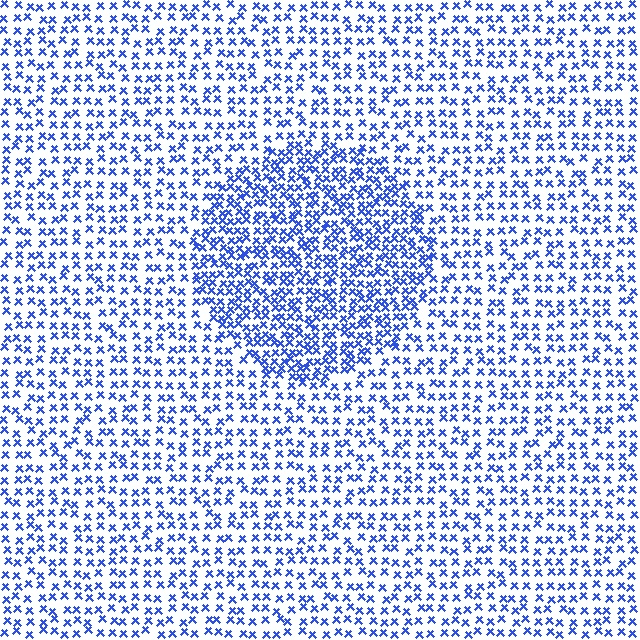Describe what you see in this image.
The image contains small blue elements arranged at two different densities. A circle-shaped region is visible where the elements are more densely packed than the surrounding area.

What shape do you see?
I see a circle.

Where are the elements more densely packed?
The elements are more densely packed inside the circle boundary.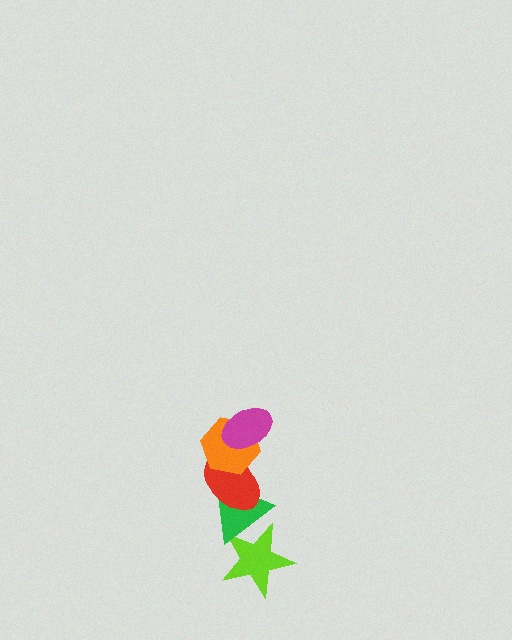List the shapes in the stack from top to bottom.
From top to bottom: the magenta ellipse, the orange hexagon, the red ellipse, the green triangle, the lime star.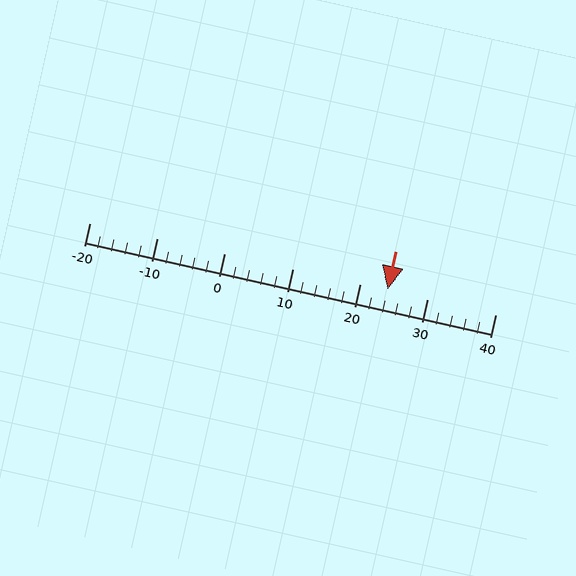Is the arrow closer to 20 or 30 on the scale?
The arrow is closer to 20.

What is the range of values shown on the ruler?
The ruler shows values from -20 to 40.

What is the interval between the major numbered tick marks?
The major tick marks are spaced 10 units apart.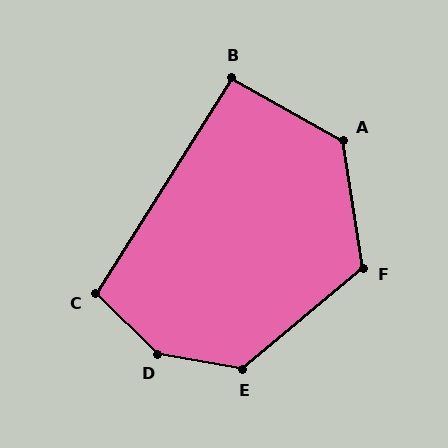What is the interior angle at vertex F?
Approximately 121 degrees (obtuse).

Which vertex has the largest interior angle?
D, at approximately 146 degrees.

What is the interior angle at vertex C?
Approximately 102 degrees (obtuse).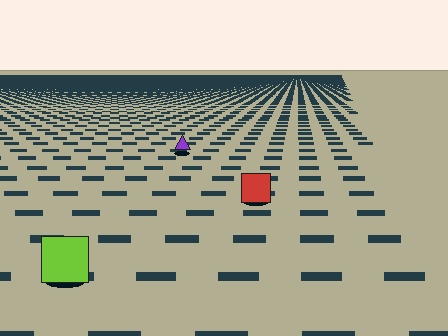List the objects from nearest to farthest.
From nearest to farthest: the lime square, the red square, the purple triangle.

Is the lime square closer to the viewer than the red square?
Yes. The lime square is closer — you can tell from the texture gradient: the ground texture is coarser near it.